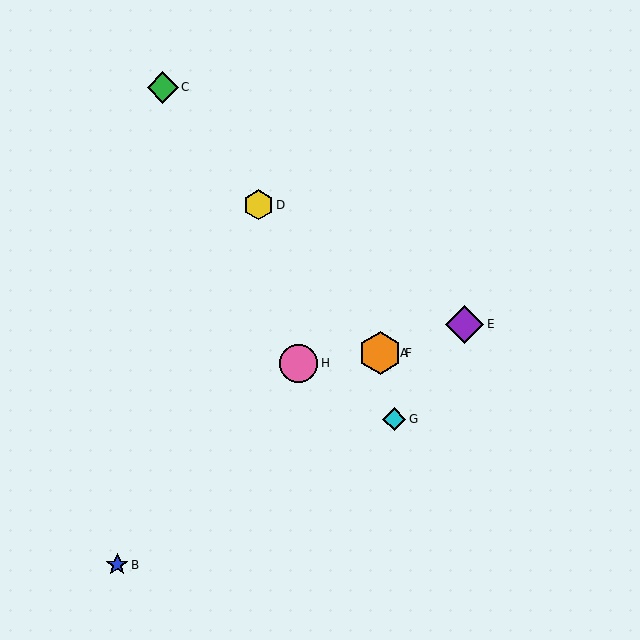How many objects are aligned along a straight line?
4 objects (A, C, D, F) are aligned along a straight line.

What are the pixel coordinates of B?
Object B is at (117, 565).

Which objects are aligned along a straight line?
Objects A, C, D, F are aligned along a straight line.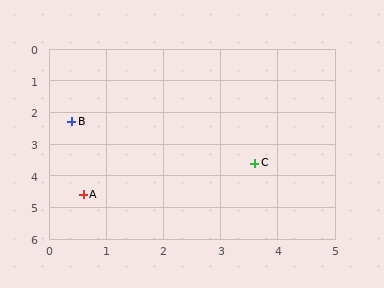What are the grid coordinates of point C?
Point C is at approximately (3.6, 3.6).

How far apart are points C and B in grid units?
Points C and B are about 3.5 grid units apart.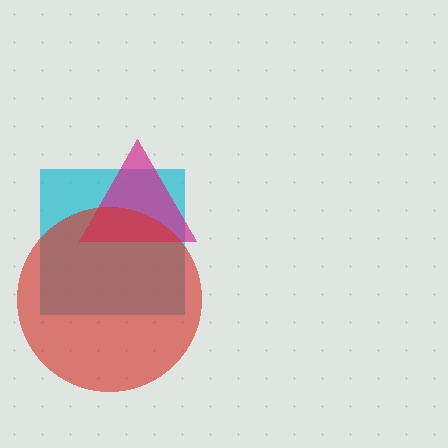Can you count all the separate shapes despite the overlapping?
Yes, there are 3 separate shapes.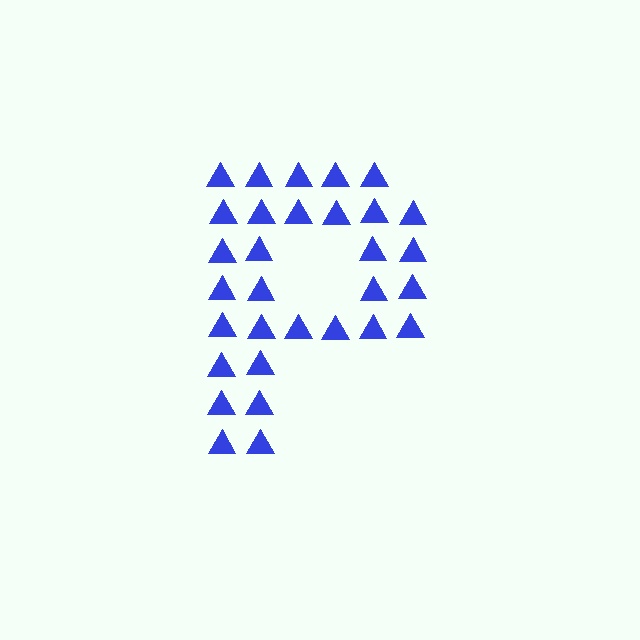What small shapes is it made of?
It is made of small triangles.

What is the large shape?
The large shape is the letter P.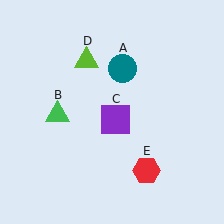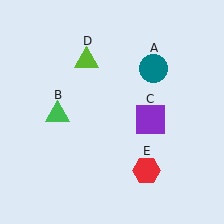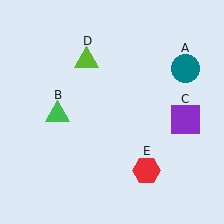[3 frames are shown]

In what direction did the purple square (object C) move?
The purple square (object C) moved right.